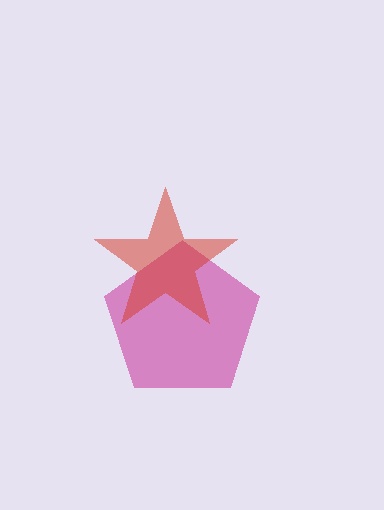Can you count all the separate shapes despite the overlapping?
Yes, there are 2 separate shapes.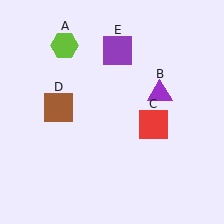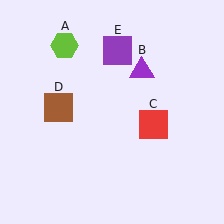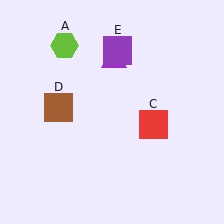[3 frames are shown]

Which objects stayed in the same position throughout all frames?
Lime hexagon (object A) and red square (object C) and brown square (object D) and purple square (object E) remained stationary.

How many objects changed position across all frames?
1 object changed position: purple triangle (object B).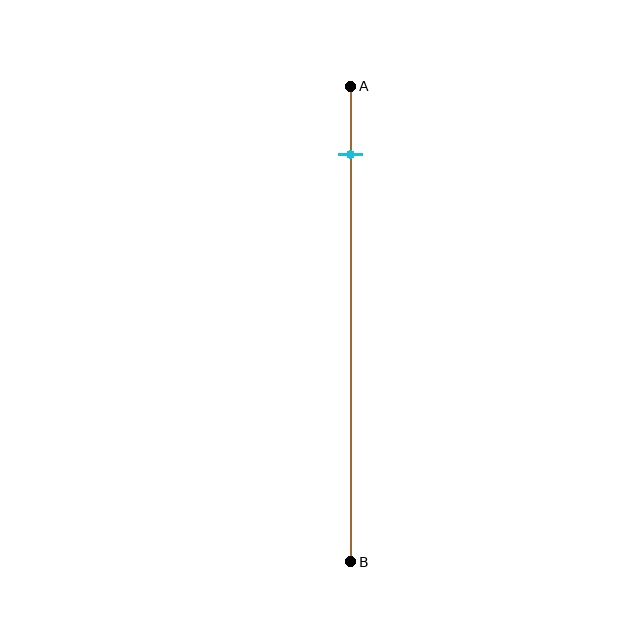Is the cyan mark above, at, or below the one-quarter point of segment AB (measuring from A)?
The cyan mark is above the one-quarter point of segment AB.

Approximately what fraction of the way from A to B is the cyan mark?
The cyan mark is approximately 15% of the way from A to B.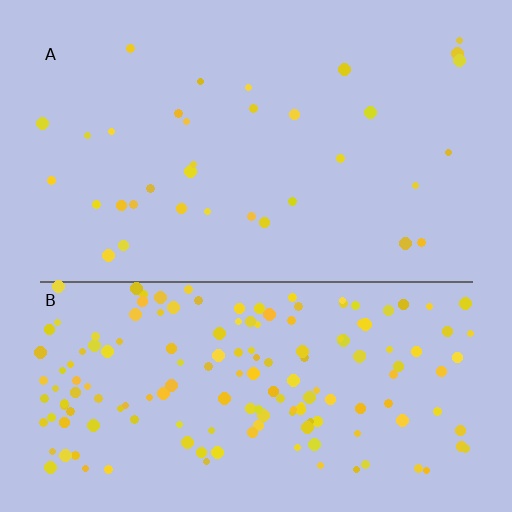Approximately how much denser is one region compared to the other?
Approximately 4.9× — region B over region A.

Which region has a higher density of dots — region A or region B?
B (the bottom).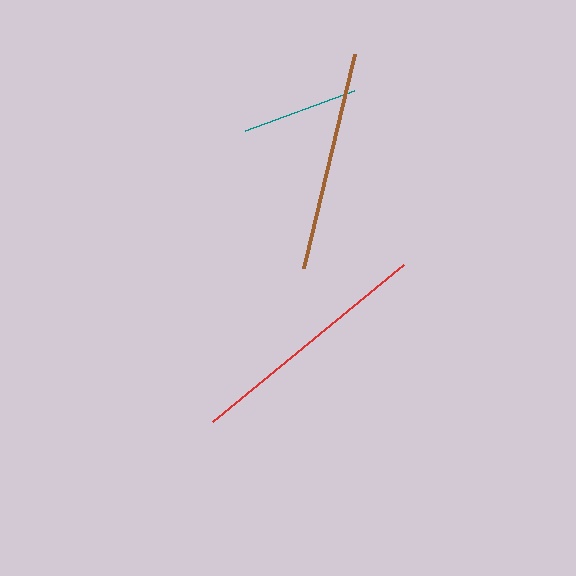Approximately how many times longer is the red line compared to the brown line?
The red line is approximately 1.1 times the length of the brown line.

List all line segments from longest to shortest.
From longest to shortest: red, brown, teal.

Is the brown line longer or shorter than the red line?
The red line is longer than the brown line.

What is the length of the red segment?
The red segment is approximately 246 pixels long.